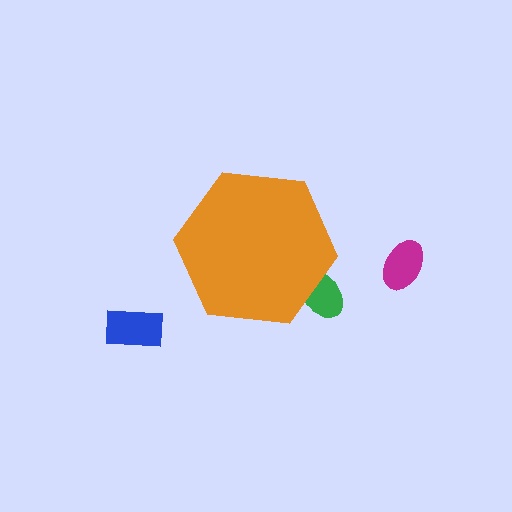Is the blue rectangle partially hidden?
No, the blue rectangle is fully visible.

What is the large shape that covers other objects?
An orange hexagon.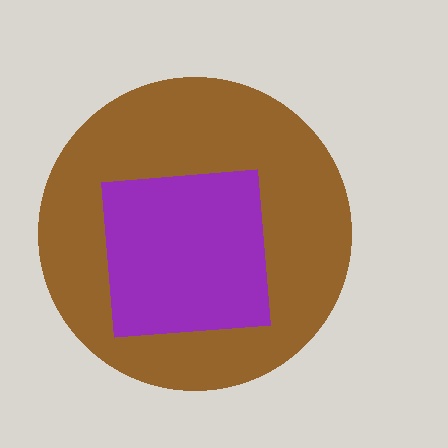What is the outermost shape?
The brown circle.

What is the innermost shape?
The purple square.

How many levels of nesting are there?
2.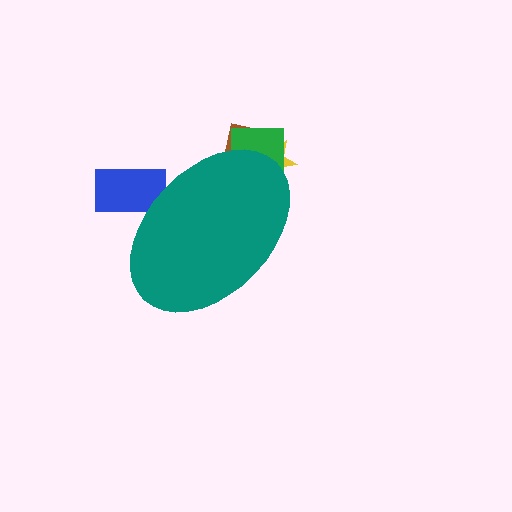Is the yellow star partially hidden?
Yes, the yellow star is partially hidden behind the teal ellipse.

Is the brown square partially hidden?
Yes, the brown square is partially hidden behind the teal ellipse.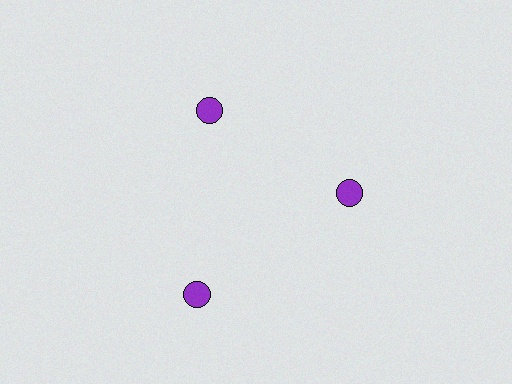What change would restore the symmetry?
The symmetry would be restored by moving it inward, back onto the ring so that all 3 circles sit at equal angles and equal distance from the center.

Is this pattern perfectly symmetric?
No. The 3 purple circles are arranged in a ring, but one element near the 7 o'clock position is pushed outward from the center, breaking the 3-fold rotational symmetry.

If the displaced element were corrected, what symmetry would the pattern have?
It would have 3-fold rotational symmetry — the pattern would map onto itself every 120 degrees.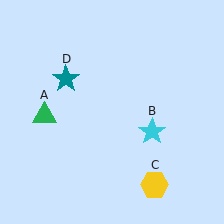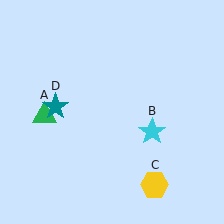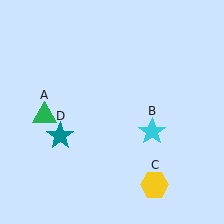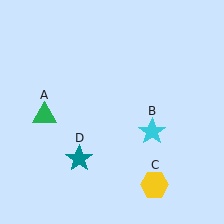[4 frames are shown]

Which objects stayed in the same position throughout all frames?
Green triangle (object A) and cyan star (object B) and yellow hexagon (object C) remained stationary.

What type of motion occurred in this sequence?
The teal star (object D) rotated counterclockwise around the center of the scene.